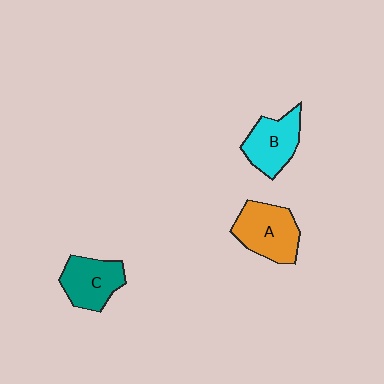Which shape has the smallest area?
Shape C (teal).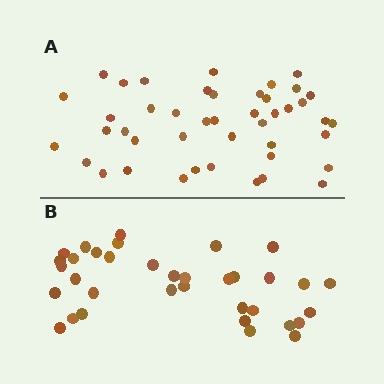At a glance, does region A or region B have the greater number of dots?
Region A (the top region) has more dots.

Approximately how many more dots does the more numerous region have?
Region A has roughly 8 or so more dots than region B.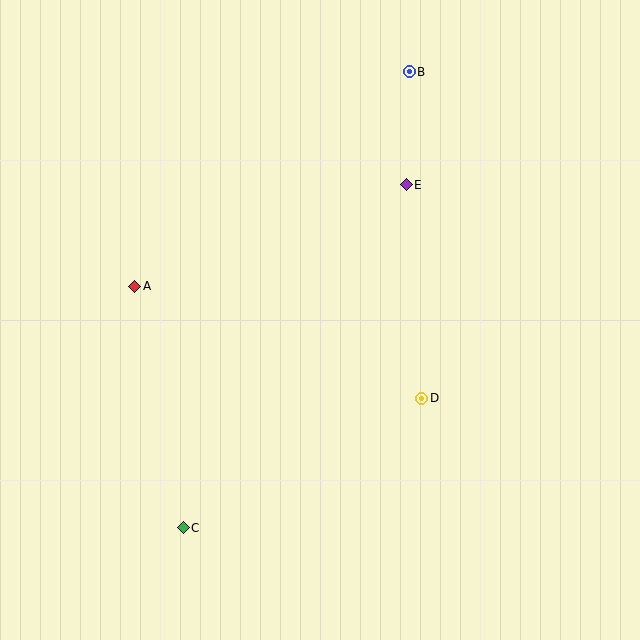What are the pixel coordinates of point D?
Point D is at (422, 398).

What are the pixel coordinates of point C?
Point C is at (183, 528).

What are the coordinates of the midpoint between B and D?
The midpoint between B and D is at (416, 235).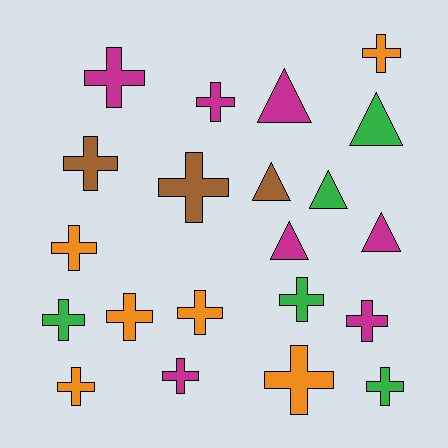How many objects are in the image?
There are 21 objects.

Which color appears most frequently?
Magenta, with 7 objects.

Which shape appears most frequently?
Cross, with 15 objects.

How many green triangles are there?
There are 2 green triangles.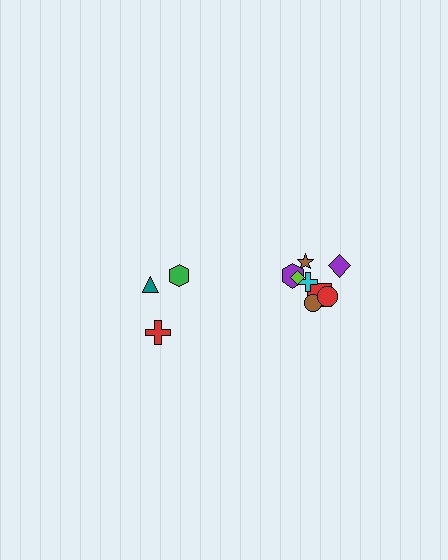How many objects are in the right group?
There are 8 objects.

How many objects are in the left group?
There are 3 objects.